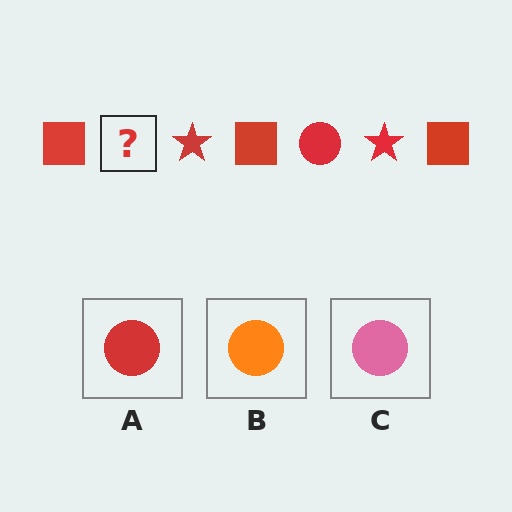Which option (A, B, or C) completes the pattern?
A.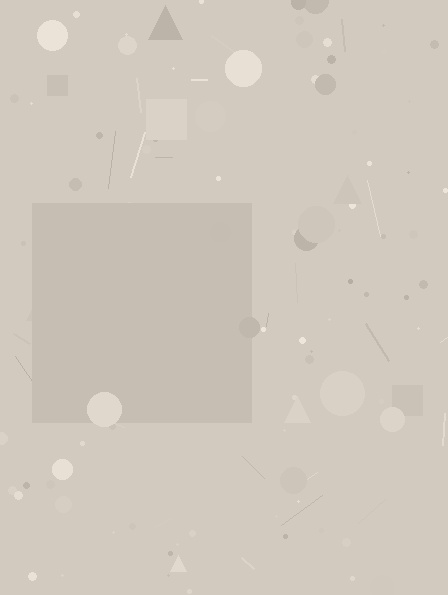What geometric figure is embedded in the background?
A square is embedded in the background.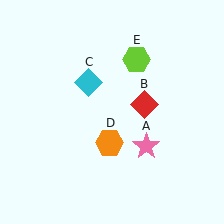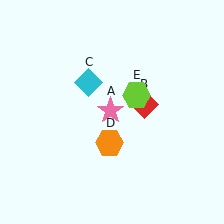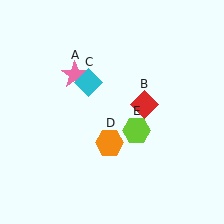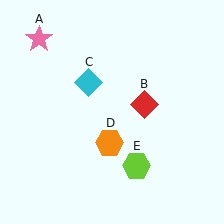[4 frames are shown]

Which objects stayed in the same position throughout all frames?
Red diamond (object B) and cyan diamond (object C) and orange hexagon (object D) remained stationary.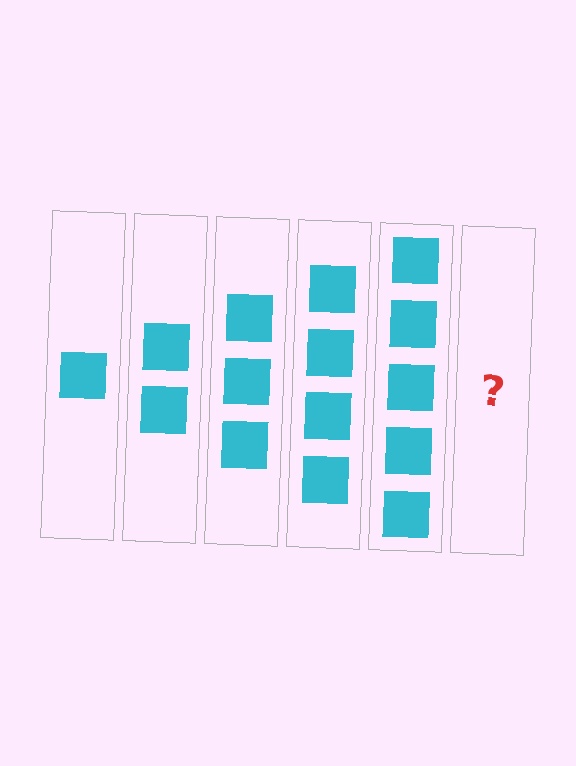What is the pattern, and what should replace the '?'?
The pattern is that each step adds one more square. The '?' should be 6 squares.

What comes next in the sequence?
The next element should be 6 squares.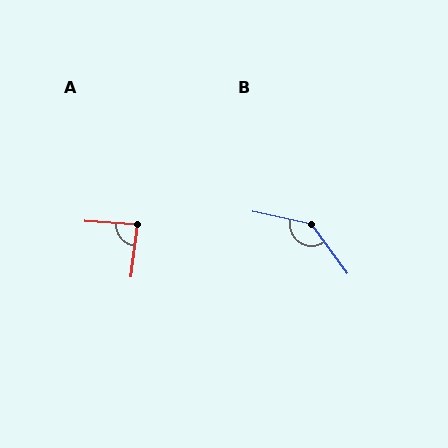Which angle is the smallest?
A, at approximately 87 degrees.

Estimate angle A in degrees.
Approximately 87 degrees.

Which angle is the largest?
B, at approximately 139 degrees.